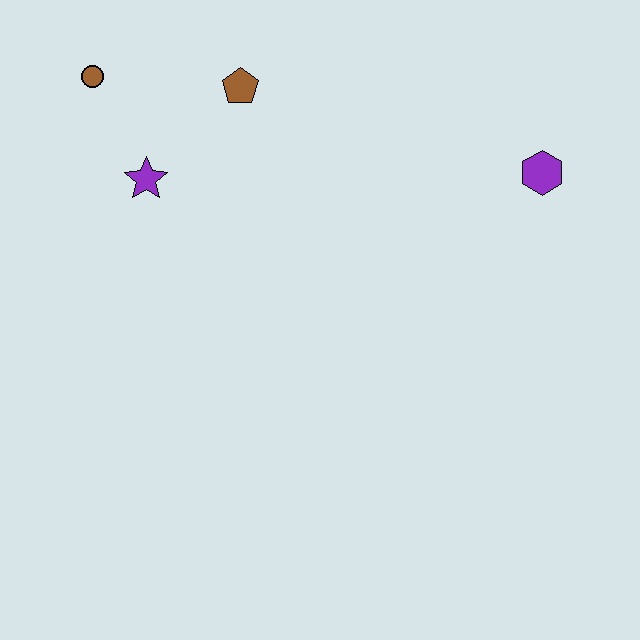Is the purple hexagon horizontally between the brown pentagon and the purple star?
No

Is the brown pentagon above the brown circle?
No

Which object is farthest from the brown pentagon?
The purple hexagon is farthest from the brown pentagon.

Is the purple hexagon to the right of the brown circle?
Yes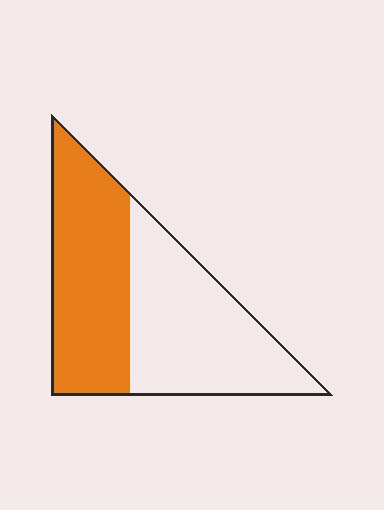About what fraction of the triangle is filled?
About one half (1/2).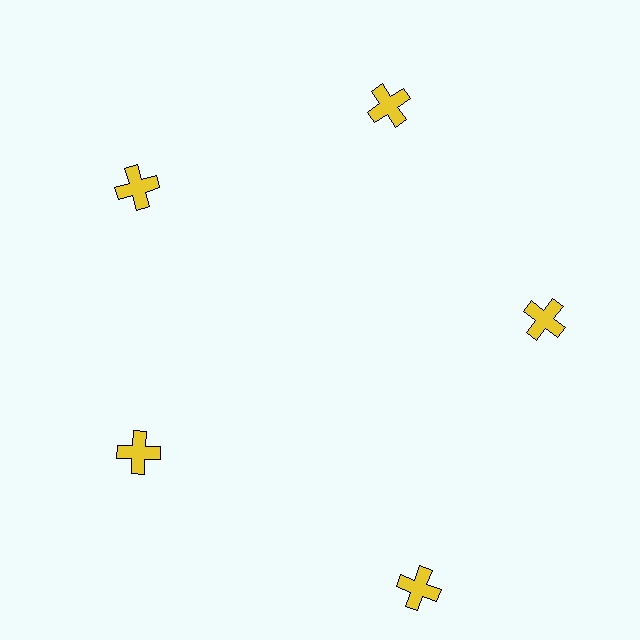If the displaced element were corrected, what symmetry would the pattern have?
It would have 5-fold rotational symmetry — the pattern would map onto itself every 72 degrees.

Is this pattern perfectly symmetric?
No. The 5 yellow crosses are arranged in a ring, but one element near the 5 o'clock position is pushed outward from the center, breaking the 5-fold rotational symmetry.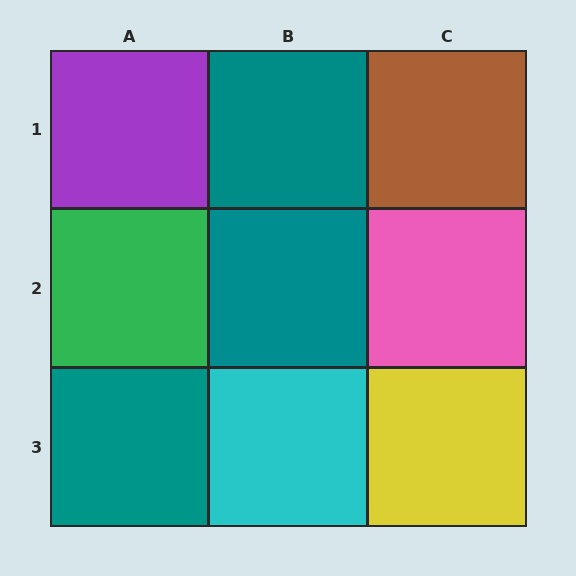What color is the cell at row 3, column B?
Cyan.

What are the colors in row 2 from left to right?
Green, teal, pink.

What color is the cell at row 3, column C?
Yellow.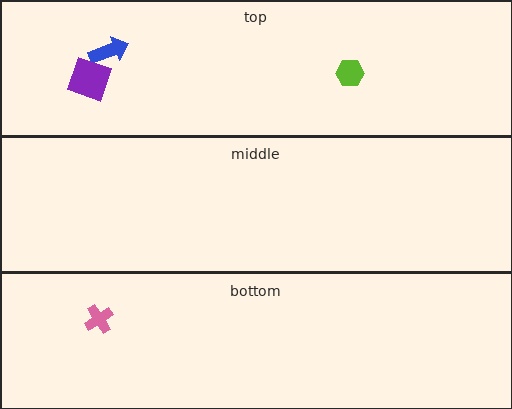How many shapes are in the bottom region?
1.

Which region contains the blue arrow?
The top region.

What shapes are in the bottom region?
The pink cross.